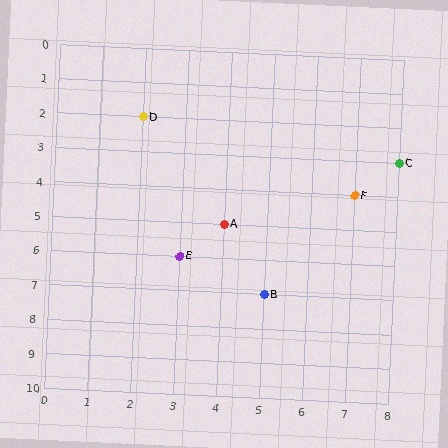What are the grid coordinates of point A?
Point A is at grid coordinates (4, 5).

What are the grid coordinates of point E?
Point E is at grid coordinates (3, 6).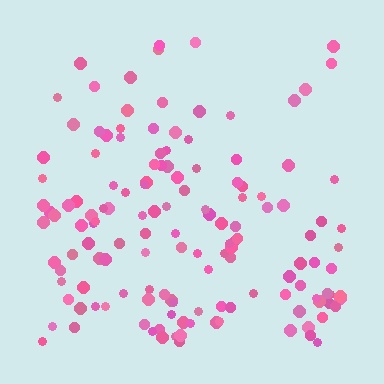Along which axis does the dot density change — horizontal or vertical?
Vertical.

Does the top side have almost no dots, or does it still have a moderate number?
Still a moderate number, just noticeably fewer than the bottom.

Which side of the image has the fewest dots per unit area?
The top.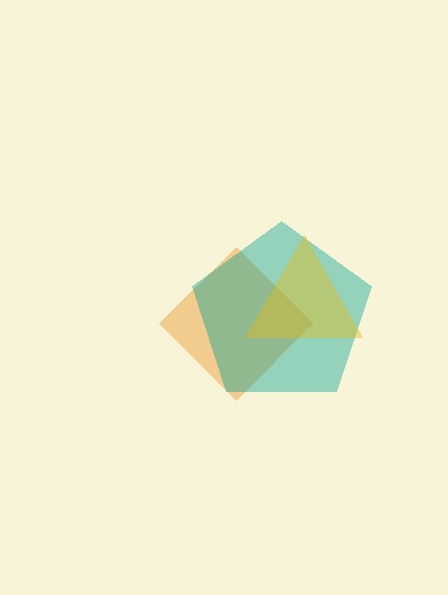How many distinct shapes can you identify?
There are 3 distinct shapes: an orange diamond, a teal pentagon, a yellow triangle.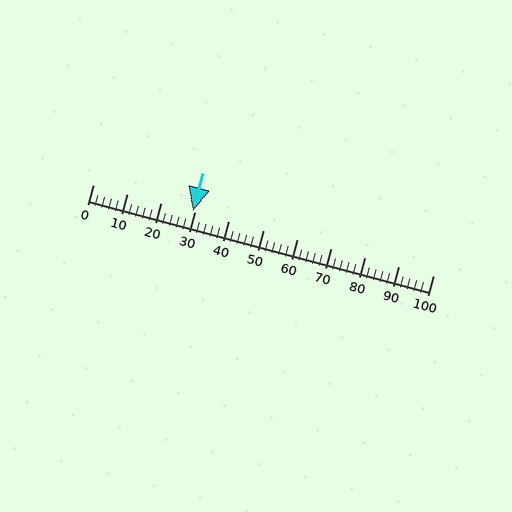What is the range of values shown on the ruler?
The ruler shows values from 0 to 100.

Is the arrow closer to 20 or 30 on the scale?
The arrow is closer to 30.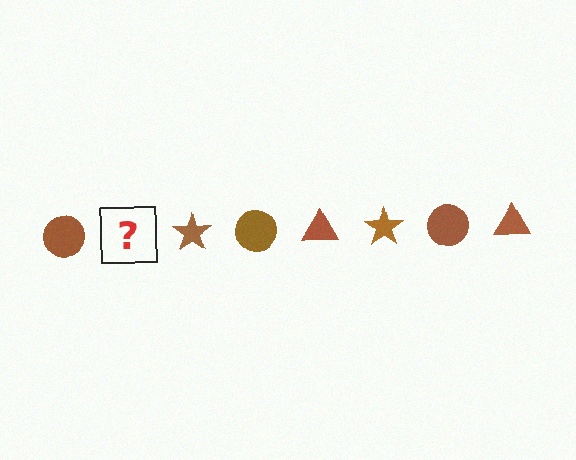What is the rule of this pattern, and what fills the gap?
The rule is that the pattern cycles through circle, triangle, star shapes in brown. The gap should be filled with a brown triangle.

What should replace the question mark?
The question mark should be replaced with a brown triangle.